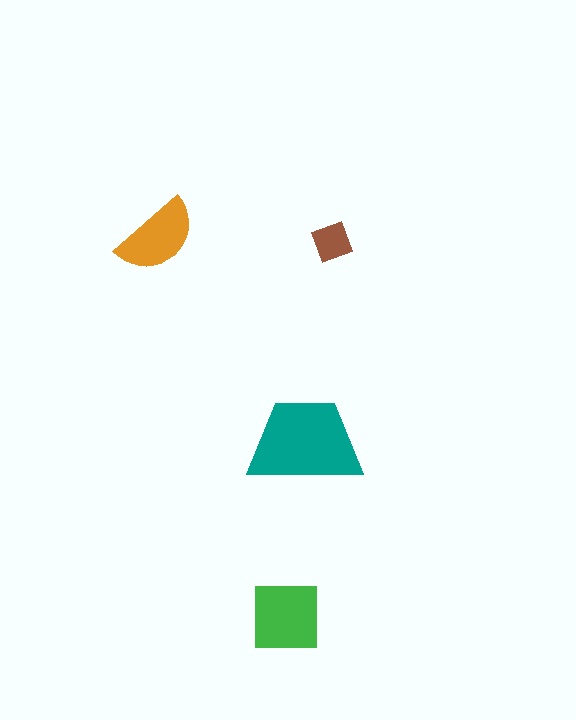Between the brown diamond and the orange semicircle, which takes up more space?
The orange semicircle.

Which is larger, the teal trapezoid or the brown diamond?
The teal trapezoid.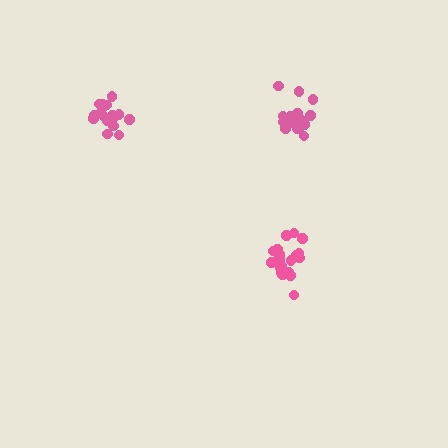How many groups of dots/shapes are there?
There are 3 groups.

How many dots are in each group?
Group 1: 20 dots, Group 2: 20 dots, Group 3: 20 dots (60 total).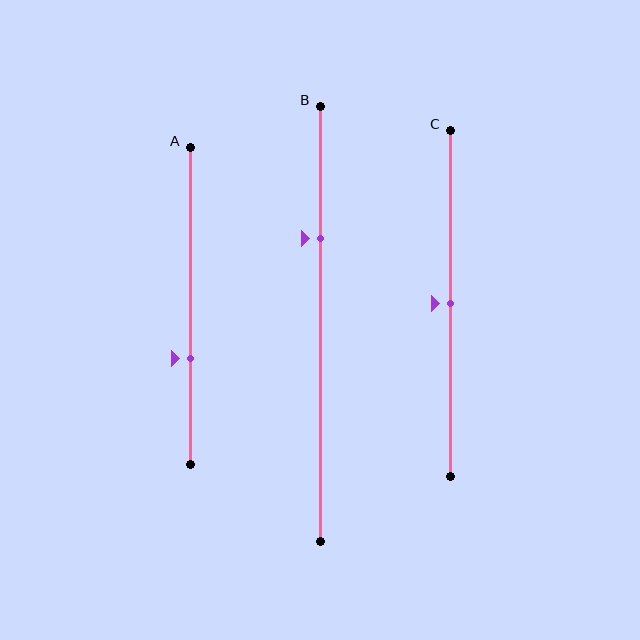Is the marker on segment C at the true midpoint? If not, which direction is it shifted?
Yes, the marker on segment C is at the true midpoint.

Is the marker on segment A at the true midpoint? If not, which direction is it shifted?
No, the marker on segment A is shifted downward by about 17% of the segment length.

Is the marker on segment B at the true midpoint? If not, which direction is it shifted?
No, the marker on segment B is shifted upward by about 20% of the segment length.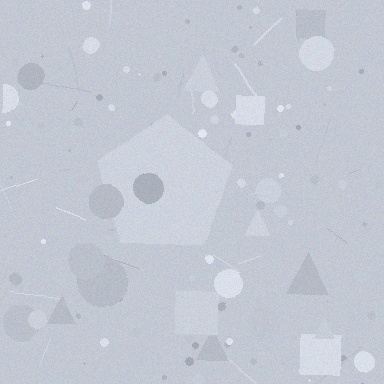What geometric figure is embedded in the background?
A pentagon is embedded in the background.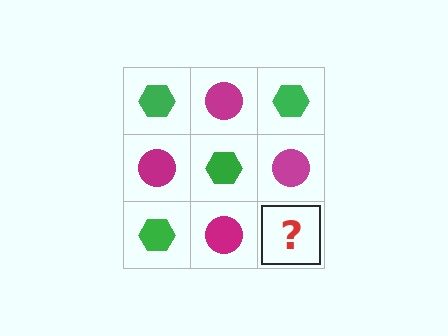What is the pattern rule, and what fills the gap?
The rule is that it alternates green hexagon and magenta circle in a checkerboard pattern. The gap should be filled with a green hexagon.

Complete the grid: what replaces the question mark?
The question mark should be replaced with a green hexagon.